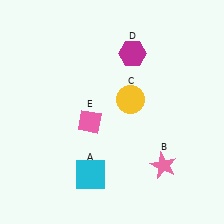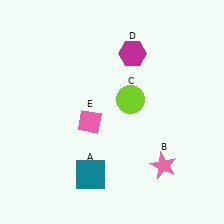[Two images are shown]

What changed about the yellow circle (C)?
In Image 1, C is yellow. In Image 2, it changed to lime.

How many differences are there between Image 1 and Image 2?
There are 2 differences between the two images.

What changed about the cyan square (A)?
In Image 1, A is cyan. In Image 2, it changed to teal.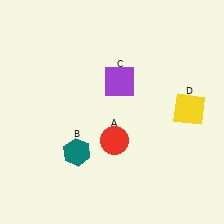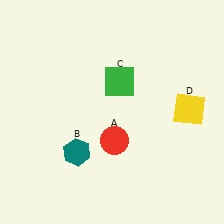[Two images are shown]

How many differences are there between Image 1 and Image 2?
There is 1 difference between the two images.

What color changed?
The square (C) changed from purple in Image 1 to green in Image 2.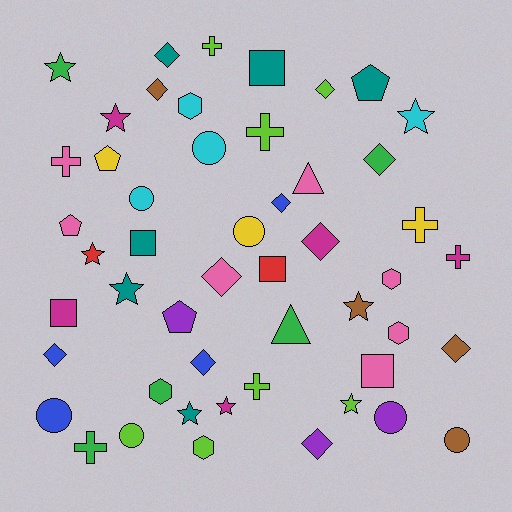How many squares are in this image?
There are 5 squares.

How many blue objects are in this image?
There are 4 blue objects.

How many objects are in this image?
There are 50 objects.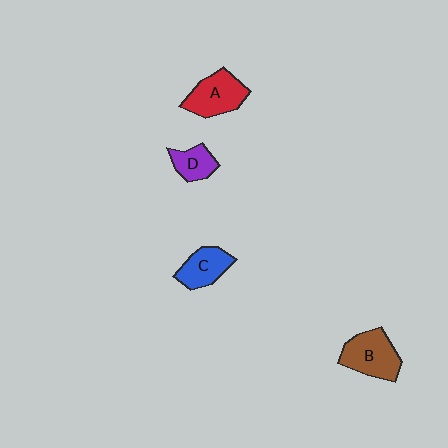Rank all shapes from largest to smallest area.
From largest to smallest: B (brown), A (red), C (blue), D (purple).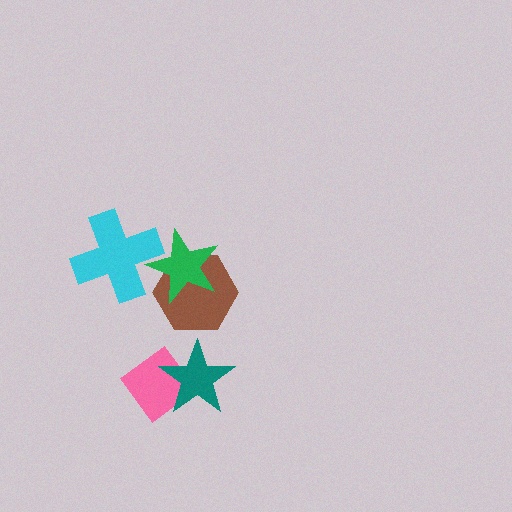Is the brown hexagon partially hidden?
Yes, it is partially covered by another shape.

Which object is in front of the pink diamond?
The teal star is in front of the pink diamond.